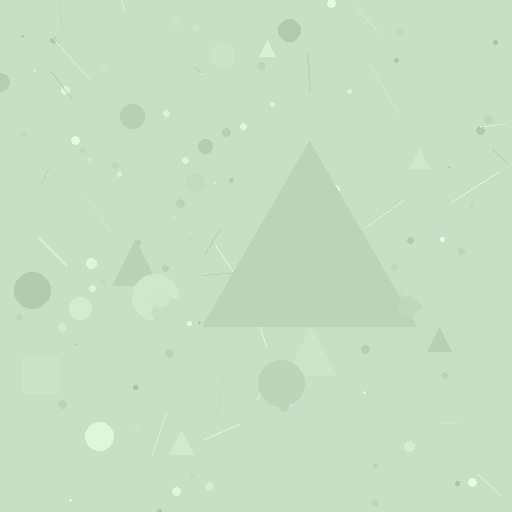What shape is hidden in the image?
A triangle is hidden in the image.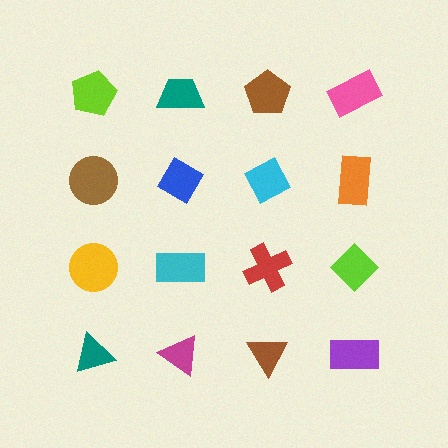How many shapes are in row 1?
4 shapes.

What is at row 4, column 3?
A brown triangle.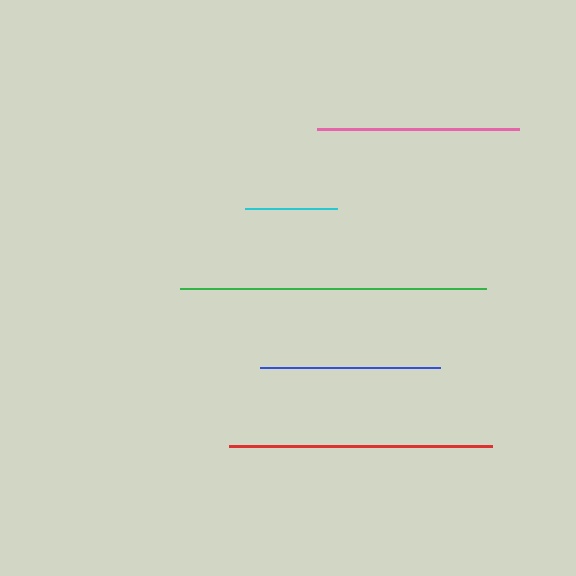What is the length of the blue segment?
The blue segment is approximately 180 pixels long.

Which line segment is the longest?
The green line is the longest at approximately 306 pixels.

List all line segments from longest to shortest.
From longest to shortest: green, red, pink, blue, cyan.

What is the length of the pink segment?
The pink segment is approximately 201 pixels long.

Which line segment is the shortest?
The cyan line is the shortest at approximately 93 pixels.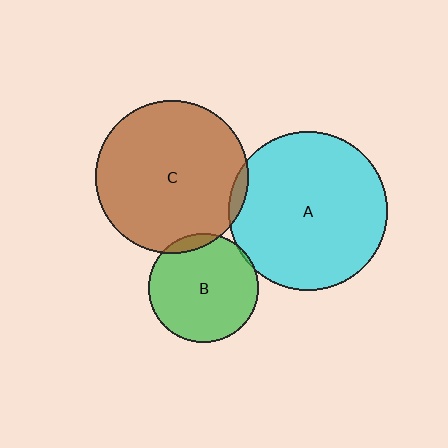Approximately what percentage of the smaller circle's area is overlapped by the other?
Approximately 5%.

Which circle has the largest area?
Circle A (cyan).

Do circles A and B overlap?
Yes.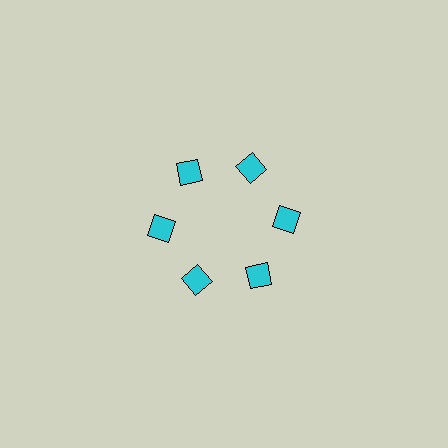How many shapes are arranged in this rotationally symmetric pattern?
There are 6 shapes, arranged in 6 groups of 1.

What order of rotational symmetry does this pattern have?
This pattern has 6-fold rotational symmetry.